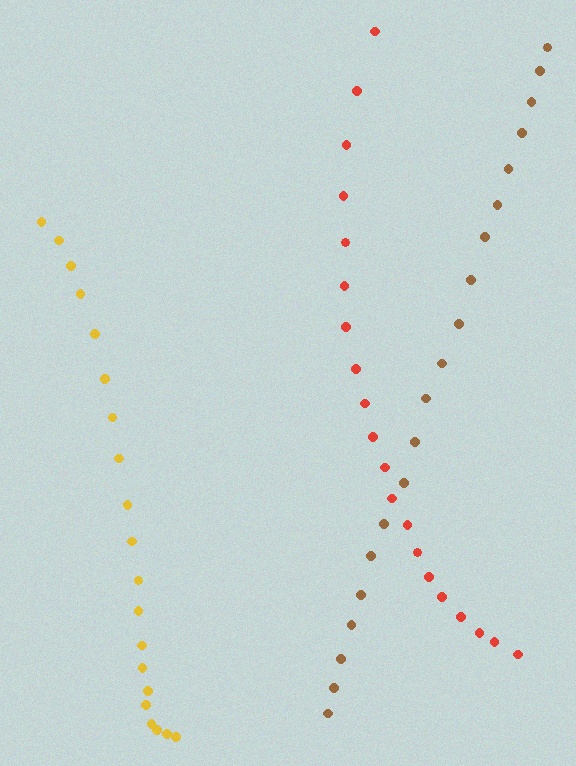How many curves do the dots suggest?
There are 3 distinct paths.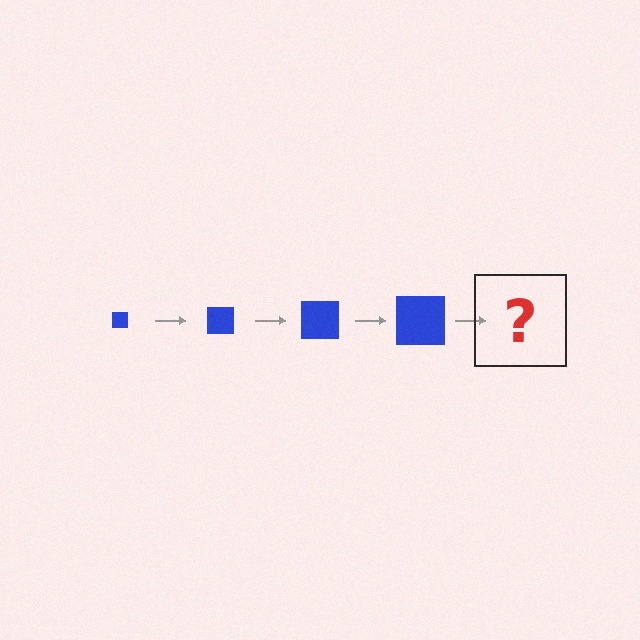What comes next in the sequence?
The next element should be a blue square, larger than the previous one.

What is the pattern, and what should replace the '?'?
The pattern is that the square gets progressively larger each step. The '?' should be a blue square, larger than the previous one.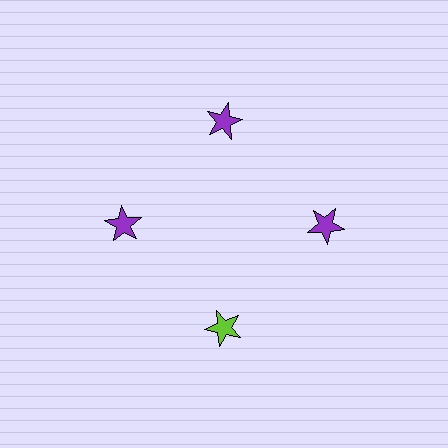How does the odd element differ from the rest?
It has a different color: lime instead of purple.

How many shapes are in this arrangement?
There are 4 shapes arranged in a ring pattern.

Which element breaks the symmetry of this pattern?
The lime star at roughly the 6 o'clock position breaks the symmetry. All other shapes are purple stars.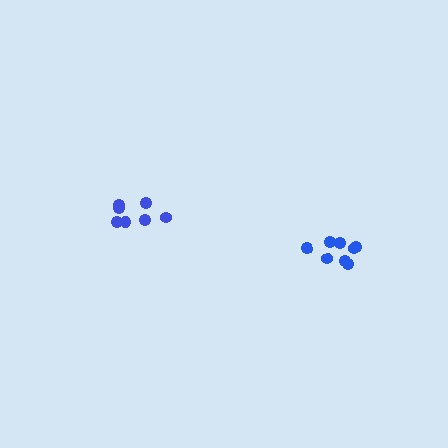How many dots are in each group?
Group 1: 8 dots, Group 2: 7 dots (15 total).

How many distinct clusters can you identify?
There are 2 distinct clusters.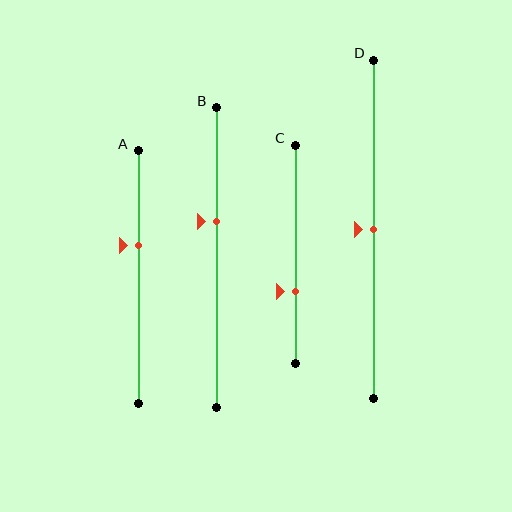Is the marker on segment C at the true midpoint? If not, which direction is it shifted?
No, the marker on segment C is shifted downward by about 17% of the segment length.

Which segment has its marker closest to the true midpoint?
Segment D has its marker closest to the true midpoint.